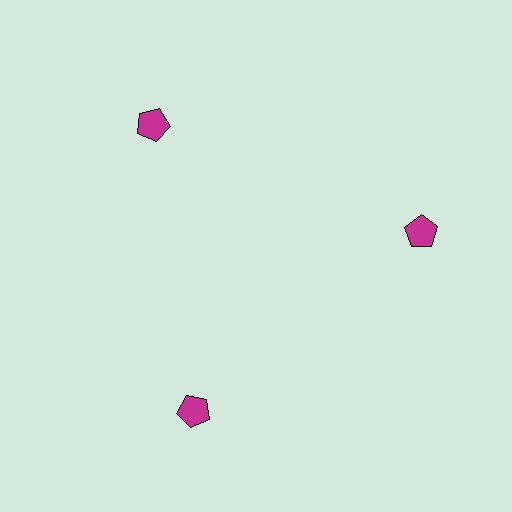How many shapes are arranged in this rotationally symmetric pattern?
There are 3 shapes, arranged in 3 groups of 1.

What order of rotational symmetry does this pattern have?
This pattern has 3-fold rotational symmetry.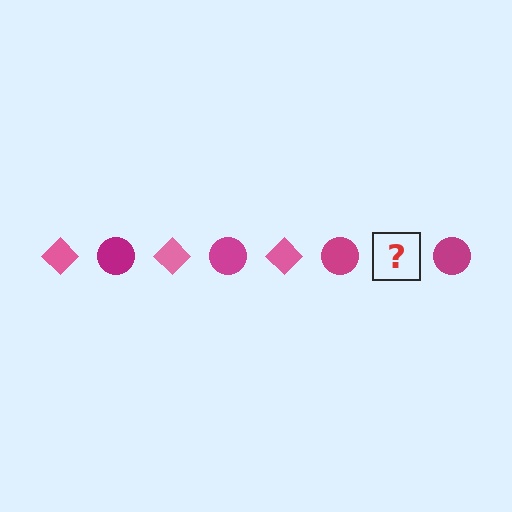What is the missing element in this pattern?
The missing element is a pink diamond.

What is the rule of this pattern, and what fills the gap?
The rule is that the pattern alternates between pink diamond and magenta circle. The gap should be filled with a pink diamond.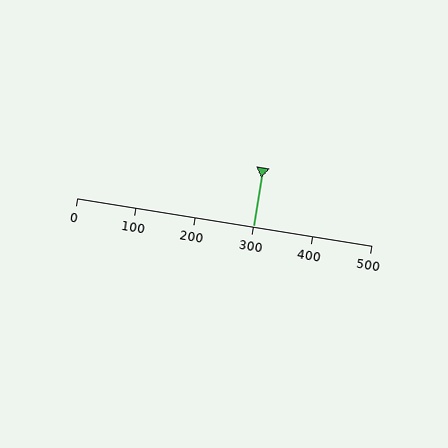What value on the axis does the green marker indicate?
The marker indicates approximately 300.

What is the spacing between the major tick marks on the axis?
The major ticks are spaced 100 apart.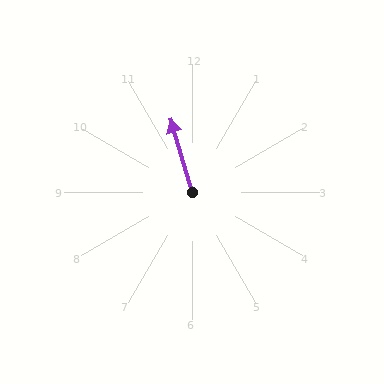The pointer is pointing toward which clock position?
Roughly 11 o'clock.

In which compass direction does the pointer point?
North.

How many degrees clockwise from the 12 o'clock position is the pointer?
Approximately 343 degrees.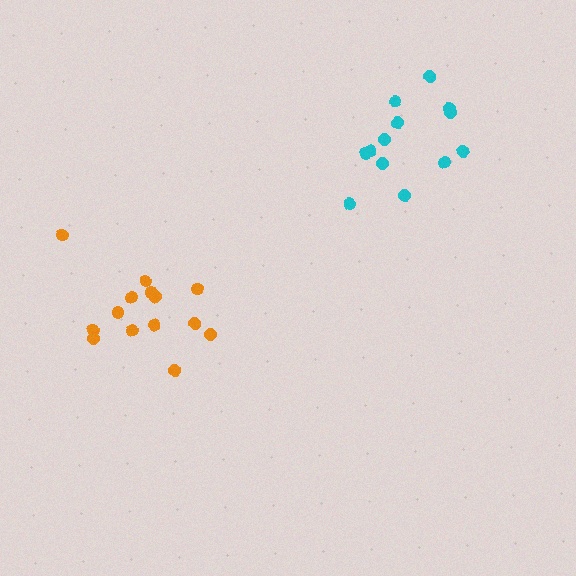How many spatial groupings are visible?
There are 2 spatial groupings.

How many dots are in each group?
Group 1: 14 dots, Group 2: 13 dots (27 total).